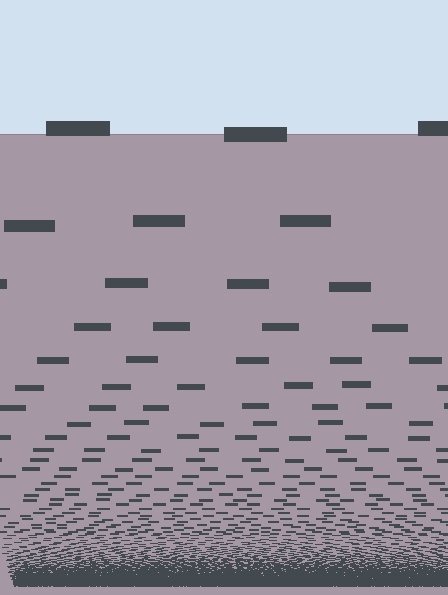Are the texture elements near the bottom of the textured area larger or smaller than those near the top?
Smaller. The gradient is inverted — elements near the bottom are smaller and denser.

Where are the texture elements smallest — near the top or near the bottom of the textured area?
Near the bottom.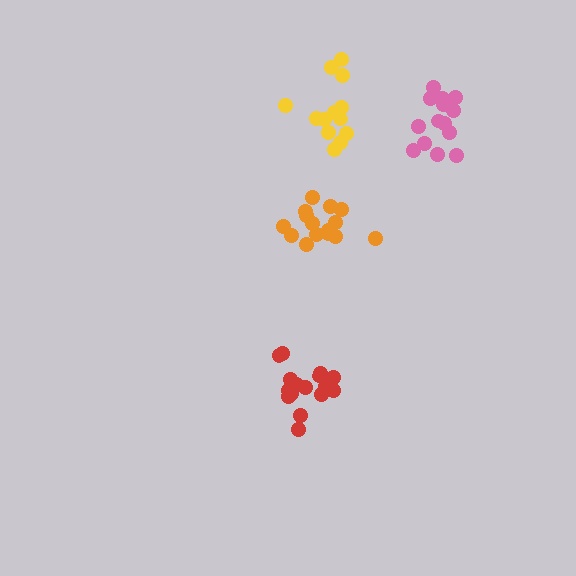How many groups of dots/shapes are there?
There are 4 groups.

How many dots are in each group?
Group 1: 14 dots, Group 2: 13 dots, Group 3: 17 dots, Group 4: 15 dots (59 total).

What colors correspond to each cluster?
The clusters are colored: pink, yellow, red, orange.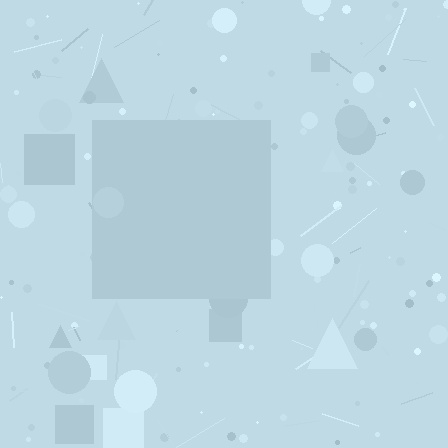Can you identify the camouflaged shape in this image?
The camouflaged shape is a square.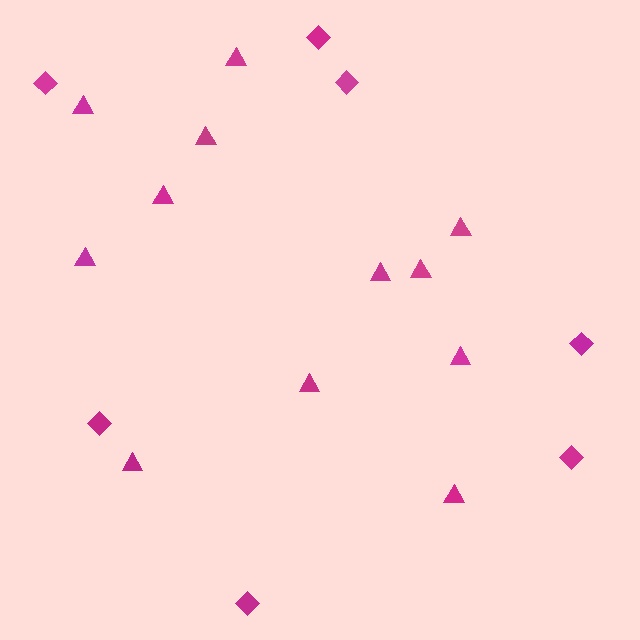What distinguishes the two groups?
There are 2 groups: one group of diamonds (7) and one group of triangles (12).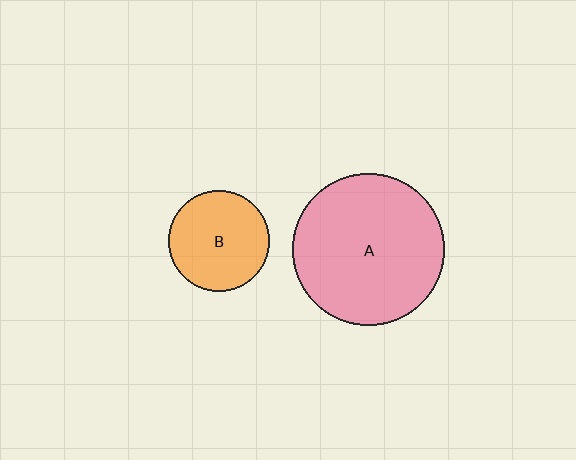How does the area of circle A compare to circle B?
Approximately 2.3 times.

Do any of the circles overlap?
No, none of the circles overlap.